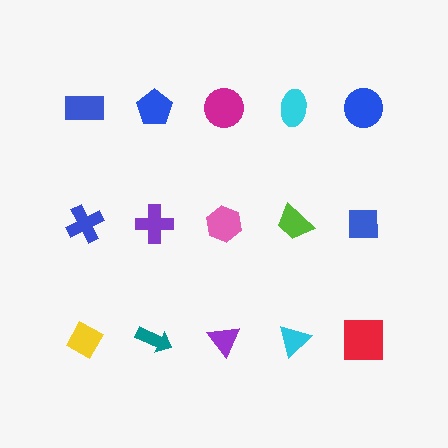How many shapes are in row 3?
5 shapes.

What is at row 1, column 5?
A blue circle.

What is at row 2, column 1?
A blue cross.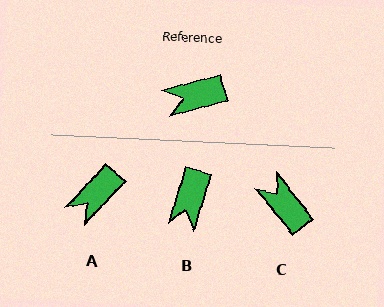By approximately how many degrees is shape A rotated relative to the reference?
Approximately 31 degrees counter-clockwise.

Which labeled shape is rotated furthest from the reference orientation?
C, about 67 degrees away.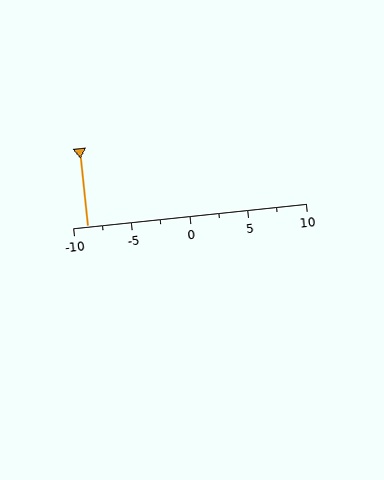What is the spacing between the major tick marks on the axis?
The major ticks are spaced 5 apart.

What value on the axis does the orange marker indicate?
The marker indicates approximately -8.8.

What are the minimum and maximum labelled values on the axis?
The axis runs from -10 to 10.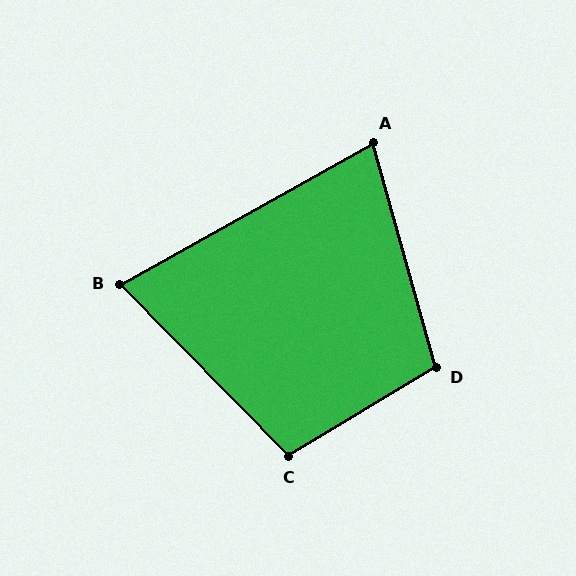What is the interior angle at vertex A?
Approximately 77 degrees (acute).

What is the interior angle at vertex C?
Approximately 103 degrees (obtuse).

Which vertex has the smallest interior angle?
B, at approximately 75 degrees.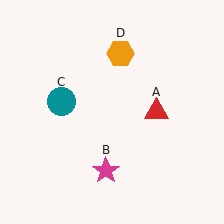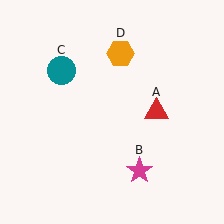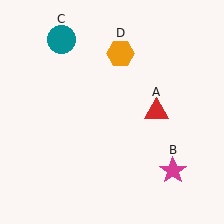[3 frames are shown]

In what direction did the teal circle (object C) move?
The teal circle (object C) moved up.